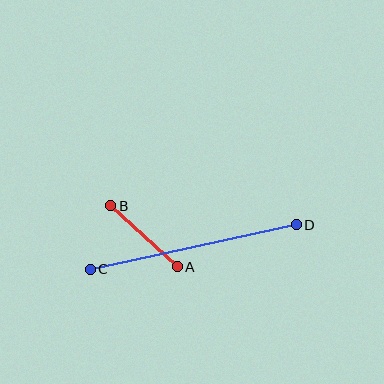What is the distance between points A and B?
The distance is approximately 90 pixels.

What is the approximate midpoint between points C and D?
The midpoint is at approximately (193, 247) pixels.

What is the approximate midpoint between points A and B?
The midpoint is at approximately (144, 236) pixels.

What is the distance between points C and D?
The distance is approximately 211 pixels.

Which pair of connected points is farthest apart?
Points C and D are farthest apart.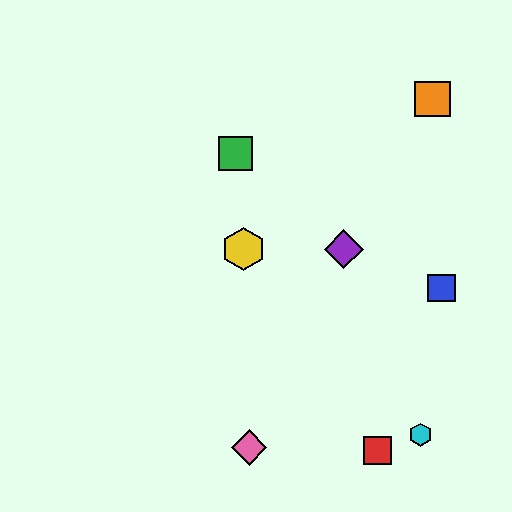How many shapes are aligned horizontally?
2 shapes (the yellow hexagon, the purple diamond) are aligned horizontally.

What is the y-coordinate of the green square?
The green square is at y≈153.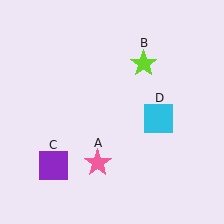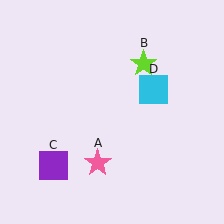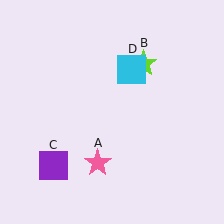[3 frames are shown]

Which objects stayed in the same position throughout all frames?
Pink star (object A) and lime star (object B) and purple square (object C) remained stationary.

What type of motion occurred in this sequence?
The cyan square (object D) rotated counterclockwise around the center of the scene.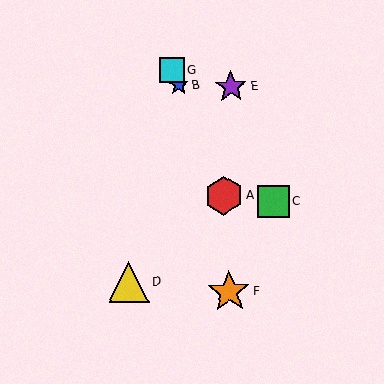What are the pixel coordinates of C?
Object C is at (273, 201).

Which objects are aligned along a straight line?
Objects A, B, G are aligned along a straight line.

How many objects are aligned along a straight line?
3 objects (A, B, G) are aligned along a straight line.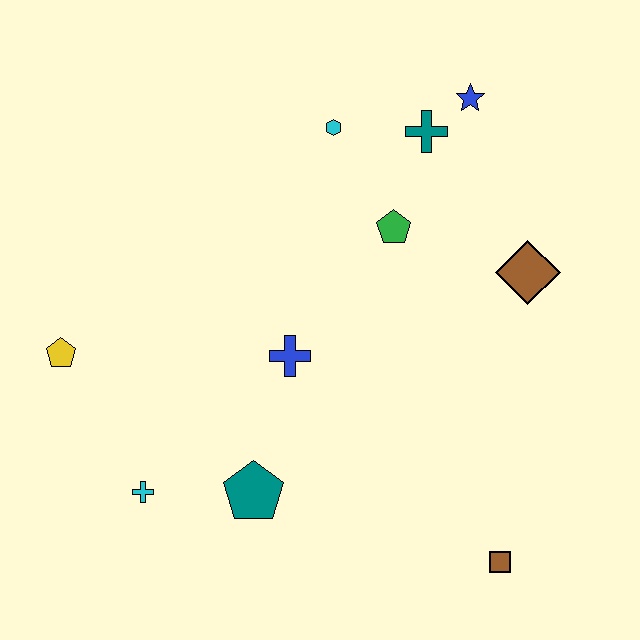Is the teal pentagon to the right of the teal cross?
No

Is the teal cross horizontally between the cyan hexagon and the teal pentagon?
No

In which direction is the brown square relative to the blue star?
The brown square is below the blue star.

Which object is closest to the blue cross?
The teal pentagon is closest to the blue cross.